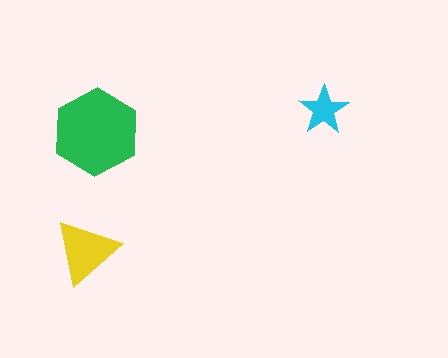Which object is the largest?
The green hexagon.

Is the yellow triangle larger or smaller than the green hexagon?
Smaller.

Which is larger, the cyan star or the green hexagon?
The green hexagon.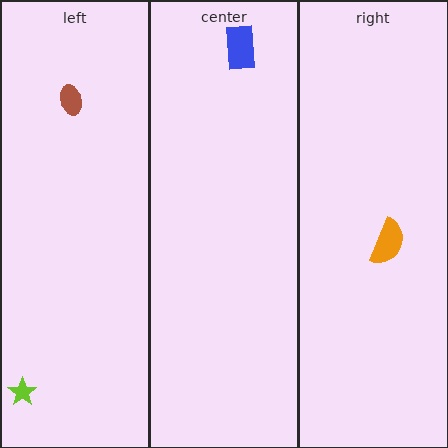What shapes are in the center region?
The blue rectangle.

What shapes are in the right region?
The orange semicircle.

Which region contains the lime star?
The left region.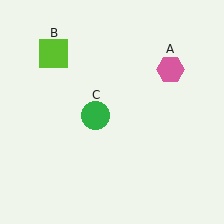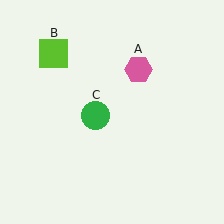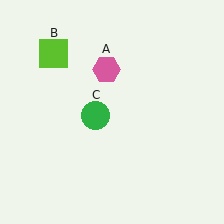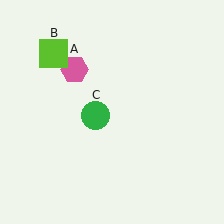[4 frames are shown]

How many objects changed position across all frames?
1 object changed position: pink hexagon (object A).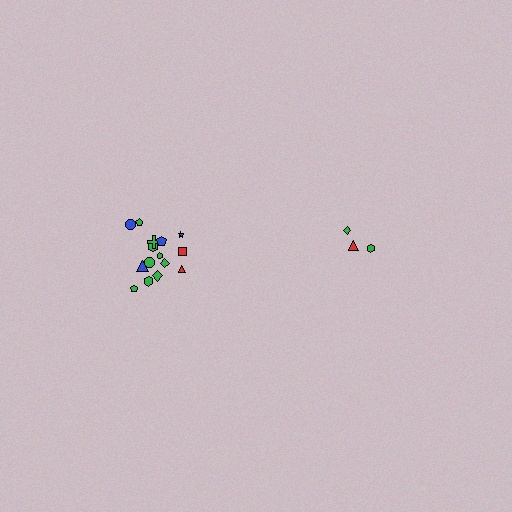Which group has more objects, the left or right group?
The left group.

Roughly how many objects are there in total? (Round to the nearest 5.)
Roughly 20 objects in total.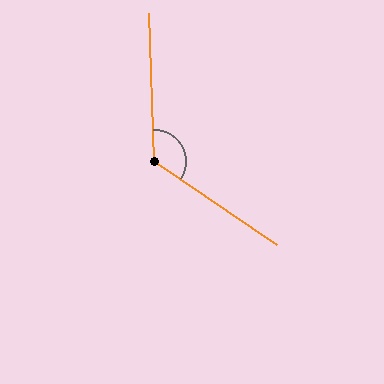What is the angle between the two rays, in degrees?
Approximately 126 degrees.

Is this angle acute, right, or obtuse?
It is obtuse.